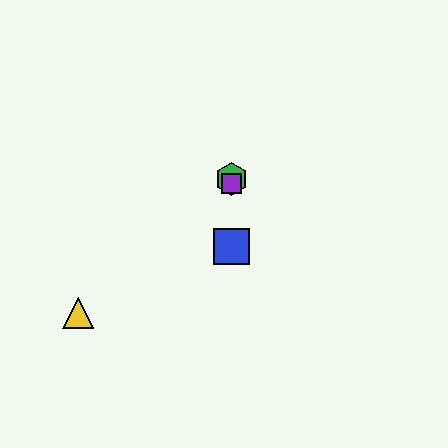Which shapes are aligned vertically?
The red hexagon, the blue square, the green hexagon, the purple square are aligned vertically.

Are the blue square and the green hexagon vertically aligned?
Yes, both are at x≈231.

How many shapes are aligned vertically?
4 shapes (the red hexagon, the blue square, the green hexagon, the purple square) are aligned vertically.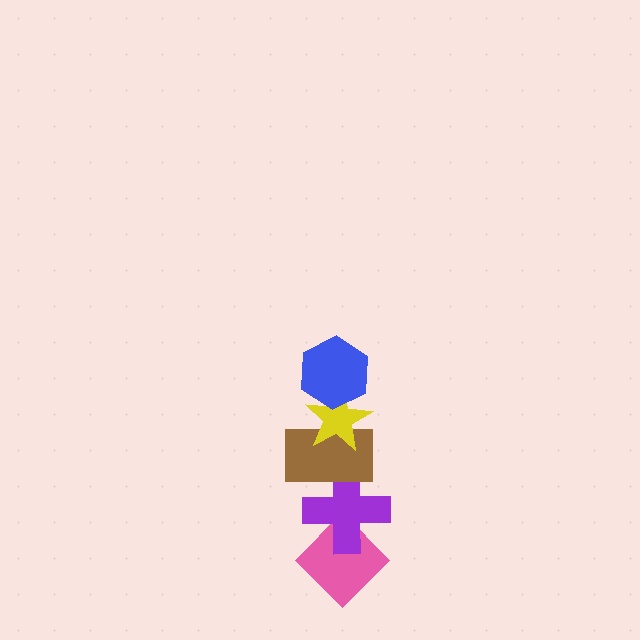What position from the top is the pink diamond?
The pink diamond is 5th from the top.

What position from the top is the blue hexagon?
The blue hexagon is 1st from the top.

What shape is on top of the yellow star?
The blue hexagon is on top of the yellow star.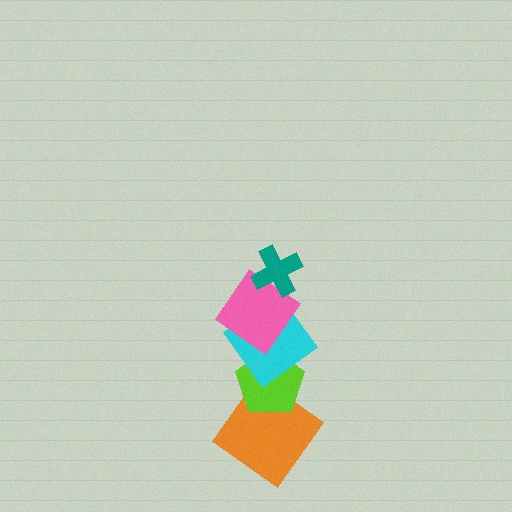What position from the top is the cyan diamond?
The cyan diamond is 3rd from the top.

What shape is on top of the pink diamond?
The teal cross is on top of the pink diamond.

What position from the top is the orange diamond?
The orange diamond is 5th from the top.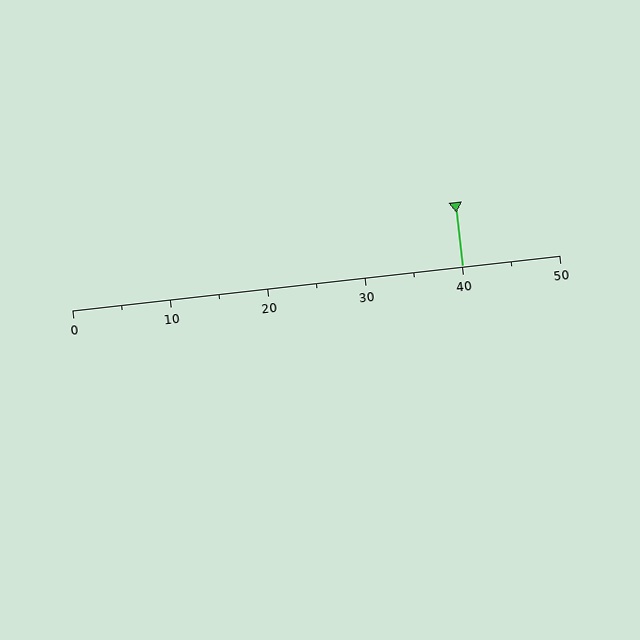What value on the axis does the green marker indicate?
The marker indicates approximately 40.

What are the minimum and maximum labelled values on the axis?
The axis runs from 0 to 50.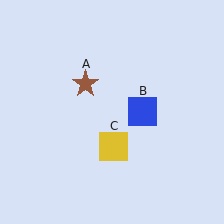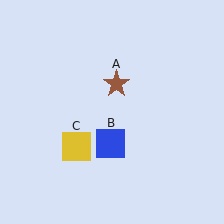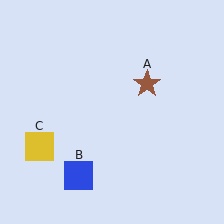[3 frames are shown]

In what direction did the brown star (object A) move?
The brown star (object A) moved right.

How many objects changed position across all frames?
3 objects changed position: brown star (object A), blue square (object B), yellow square (object C).